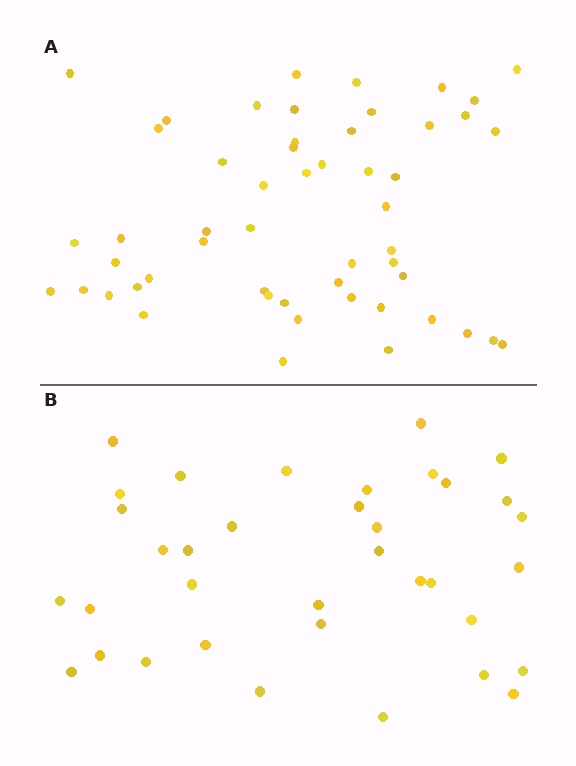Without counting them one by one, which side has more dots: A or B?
Region A (the top region) has more dots.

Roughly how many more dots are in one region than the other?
Region A has approximately 15 more dots than region B.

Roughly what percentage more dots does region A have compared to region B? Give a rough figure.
About 45% more.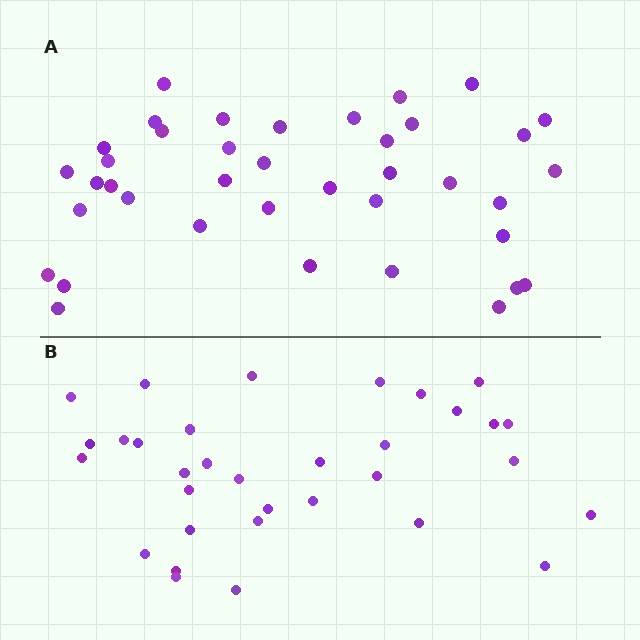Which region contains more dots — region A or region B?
Region A (the top region) has more dots.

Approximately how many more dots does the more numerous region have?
Region A has about 6 more dots than region B.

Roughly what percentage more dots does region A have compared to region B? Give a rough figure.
About 20% more.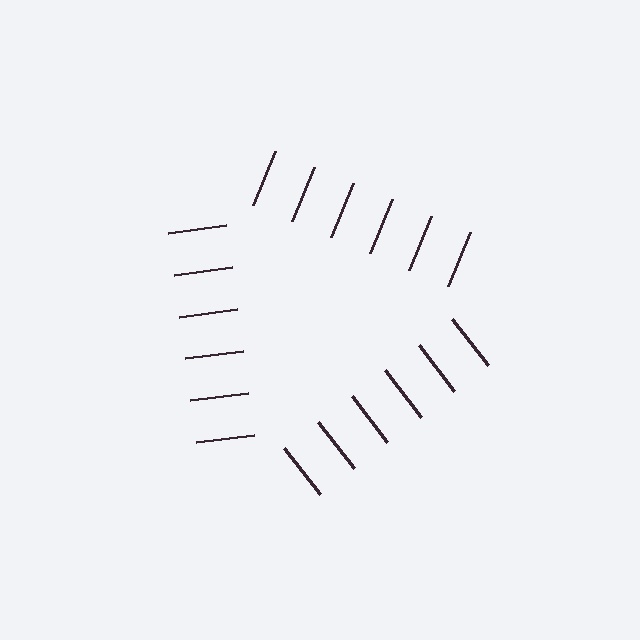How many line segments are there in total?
18 — 6 along each of the 3 edges.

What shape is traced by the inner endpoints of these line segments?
An illusory triangle — the line segments terminate on its edges but no continuous stroke is drawn.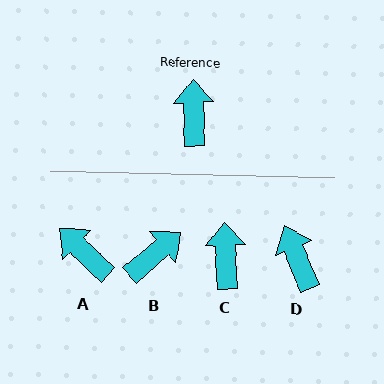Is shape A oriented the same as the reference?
No, it is off by about 44 degrees.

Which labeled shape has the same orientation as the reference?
C.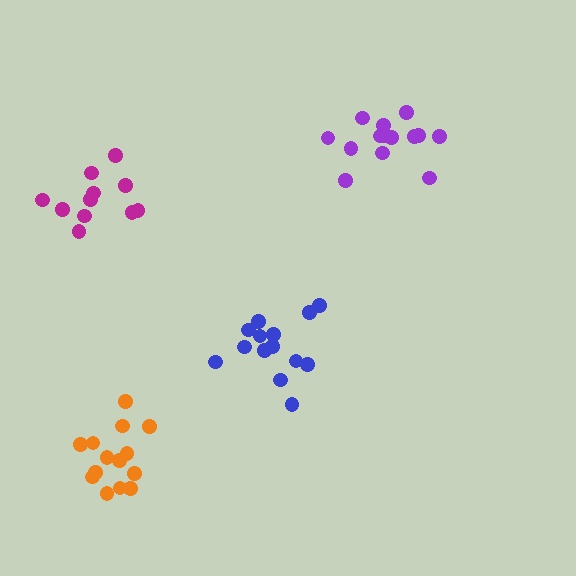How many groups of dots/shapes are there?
There are 4 groups.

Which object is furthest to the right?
The purple cluster is rightmost.